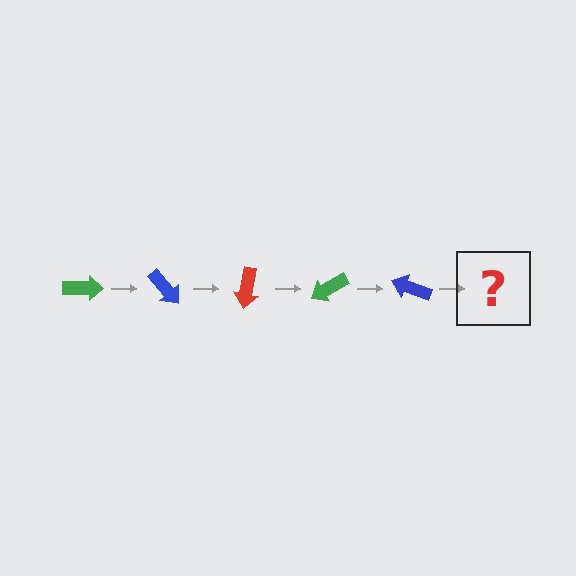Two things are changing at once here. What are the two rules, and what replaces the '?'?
The two rules are that it rotates 50 degrees each step and the color cycles through green, blue, and red. The '?' should be a red arrow, rotated 250 degrees from the start.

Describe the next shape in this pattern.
It should be a red arrow, rotated 250 degrees from the start.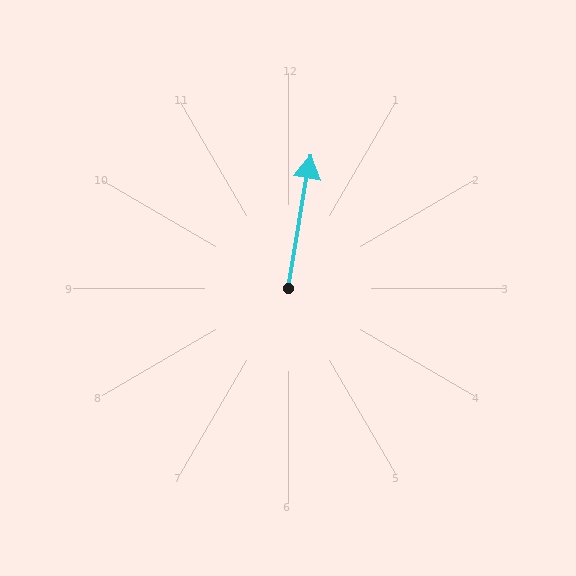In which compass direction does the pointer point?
North.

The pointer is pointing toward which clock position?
Roughly 12 o'clock.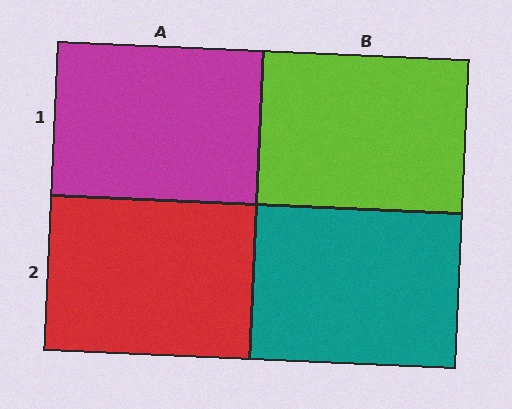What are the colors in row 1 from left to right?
Magenta, lime.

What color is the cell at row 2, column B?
Teal.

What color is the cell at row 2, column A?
Red.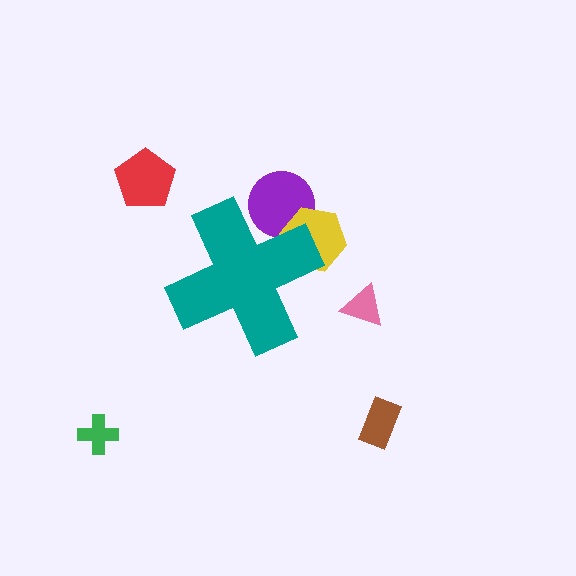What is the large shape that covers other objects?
A teal cross.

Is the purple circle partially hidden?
Yes, the purple circle is partially hidden behind the teal cross.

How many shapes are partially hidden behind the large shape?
2 shapes are partially hidden.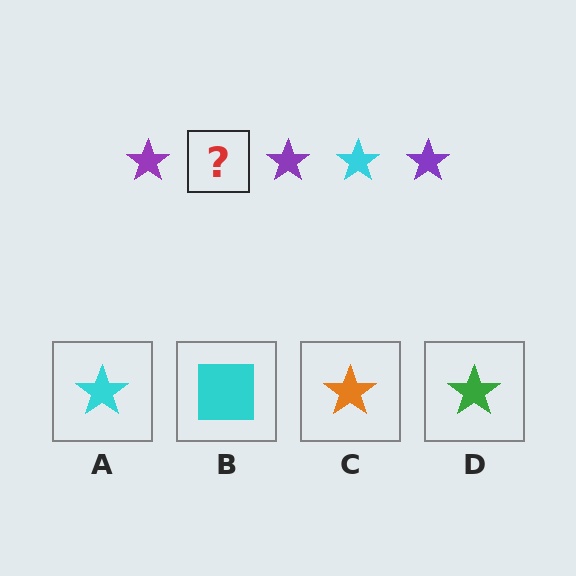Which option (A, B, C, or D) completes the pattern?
A.